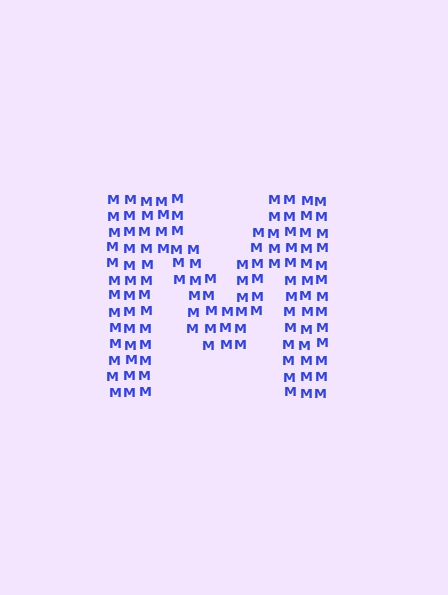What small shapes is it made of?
It is made of small letter M's.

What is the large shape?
The large shape is the letter M.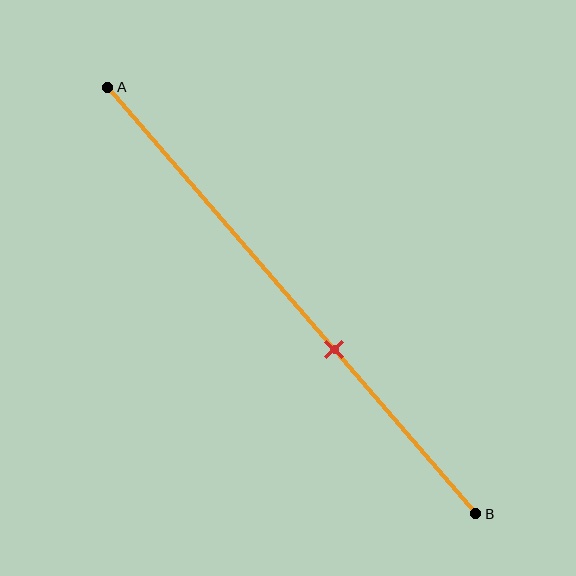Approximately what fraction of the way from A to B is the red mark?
The red mark is approximately 60% of the way from A to B.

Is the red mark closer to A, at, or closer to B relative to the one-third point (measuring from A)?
The red mark is closer to point B than the one-third point of segment AB.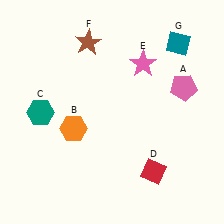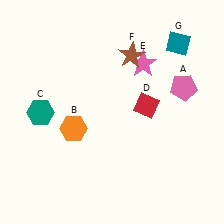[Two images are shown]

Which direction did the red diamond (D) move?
The red diamond (D) moved up.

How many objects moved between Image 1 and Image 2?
2 objects moved between the two images.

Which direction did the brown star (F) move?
The brown star (F) moved right.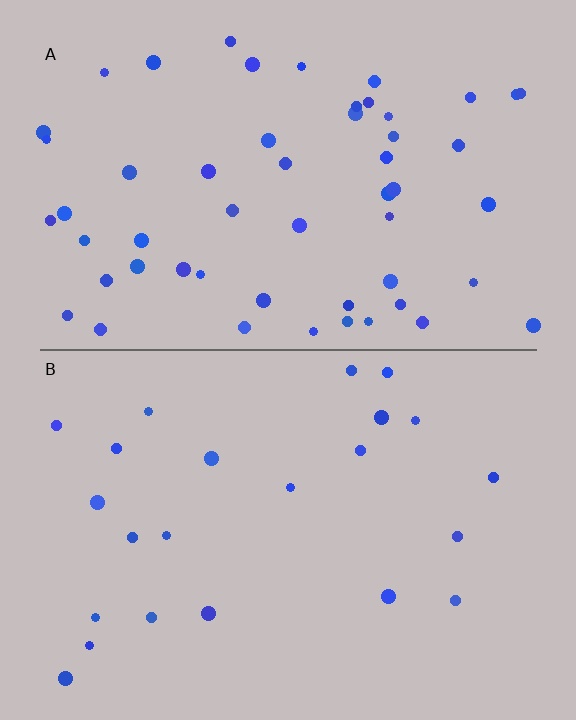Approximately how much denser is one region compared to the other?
Approximately 2.4× — region A over region B.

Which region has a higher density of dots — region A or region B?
A (the top).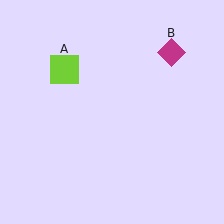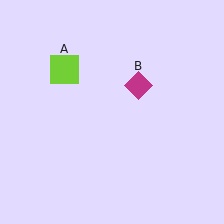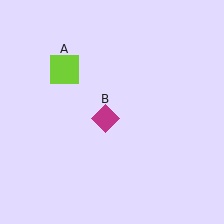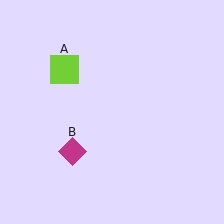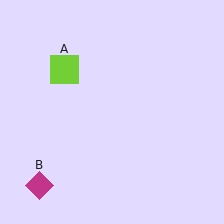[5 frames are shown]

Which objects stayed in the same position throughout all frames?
Lime square (object A) remained stationary.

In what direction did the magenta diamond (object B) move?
The magenta diamond (object B) moved down and to the left.